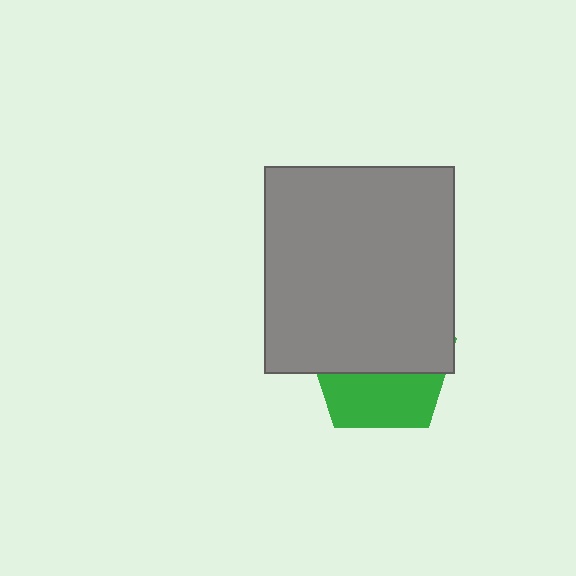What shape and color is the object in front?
The object in front is a gray rectangle.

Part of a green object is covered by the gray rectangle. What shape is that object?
It is a pentagon.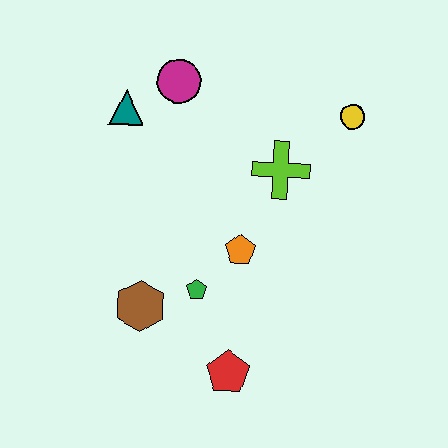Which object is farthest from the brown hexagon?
The yellow circle is farthest from the brown hexagon.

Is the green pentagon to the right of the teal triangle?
Yes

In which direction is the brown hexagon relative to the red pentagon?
The brown hexagon is to the left of the red pentagon.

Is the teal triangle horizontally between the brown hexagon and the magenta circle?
No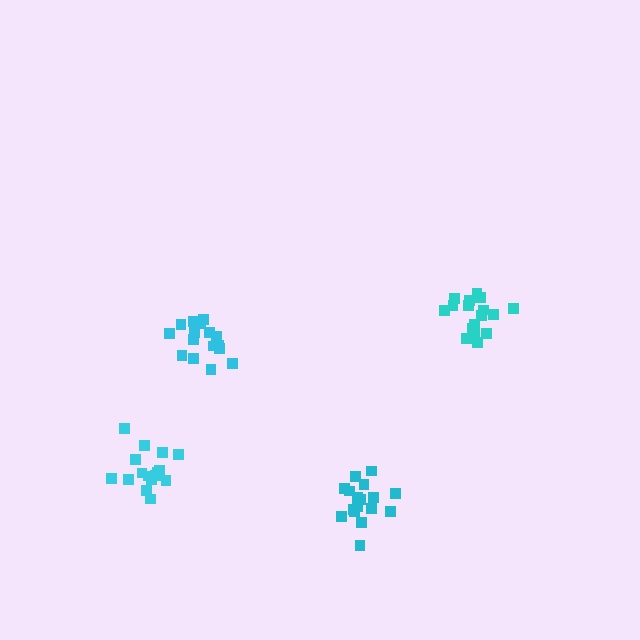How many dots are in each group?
Group 1: 17 dots, Group 2: 17 dots, Group 3: 16 dots, Group 4: 18 dots (68 total).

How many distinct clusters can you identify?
There are 4 distinct clusters.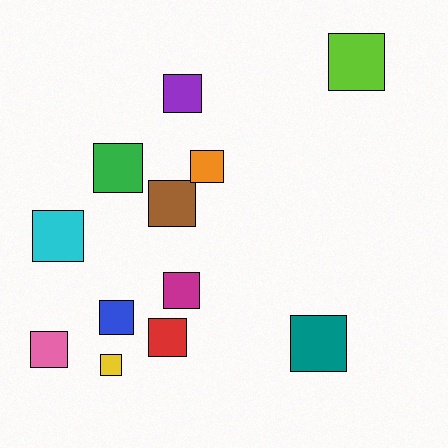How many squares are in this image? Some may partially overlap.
There are 12 squares.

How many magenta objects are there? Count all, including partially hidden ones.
There is 1 magenta object.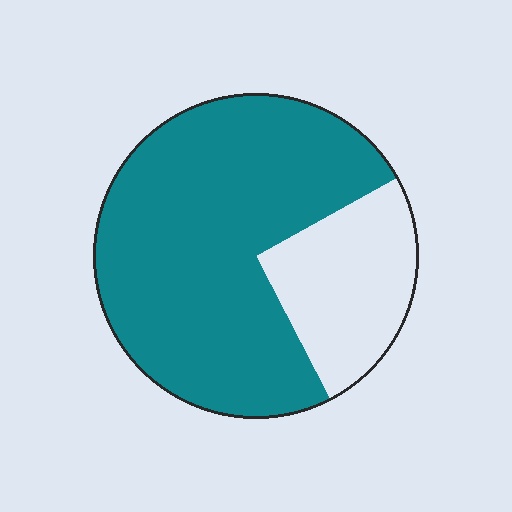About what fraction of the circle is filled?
About three quarters (3/4).